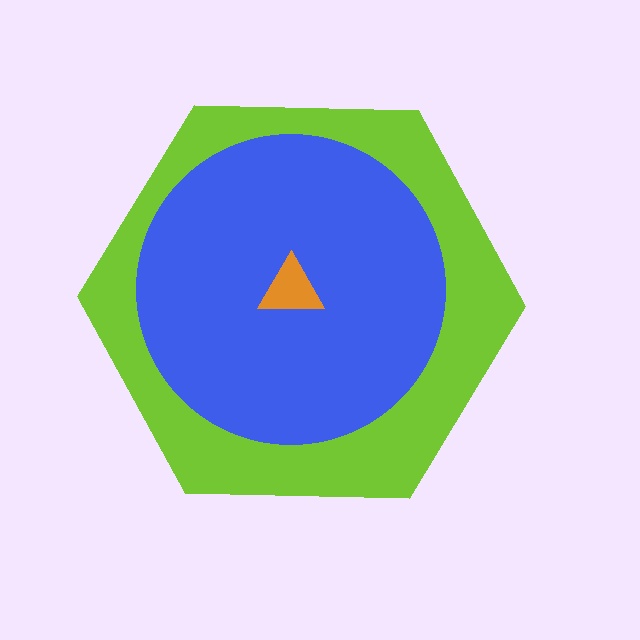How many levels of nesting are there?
3.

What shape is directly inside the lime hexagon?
The blue circle.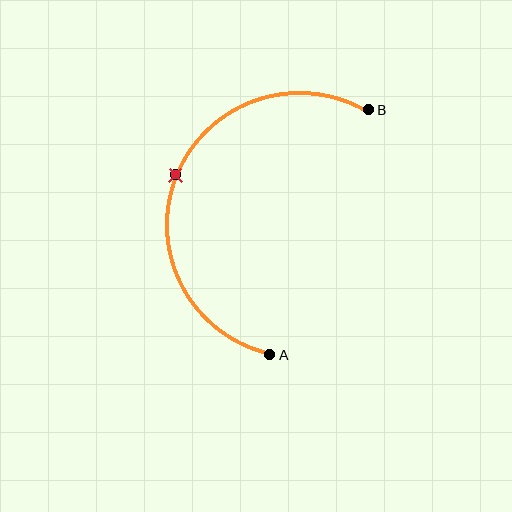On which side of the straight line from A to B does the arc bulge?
The arc bulges to the left of the straight line connecting A and B.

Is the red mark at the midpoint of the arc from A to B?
Yes. The red mark lies on the arc at equal arc-length from both A and B — it is the arc midpoint.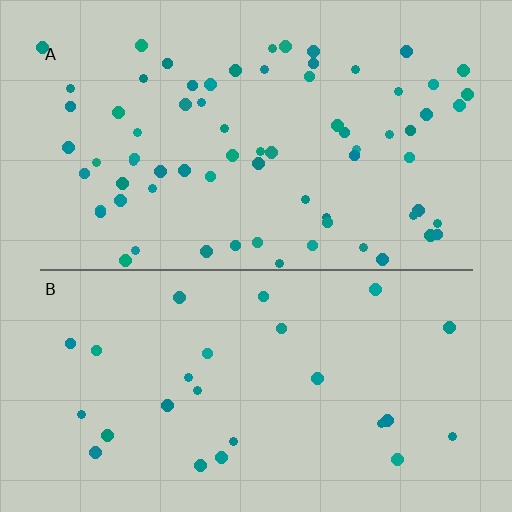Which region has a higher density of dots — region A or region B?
A (the top).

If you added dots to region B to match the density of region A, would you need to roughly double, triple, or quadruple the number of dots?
Approximately triple.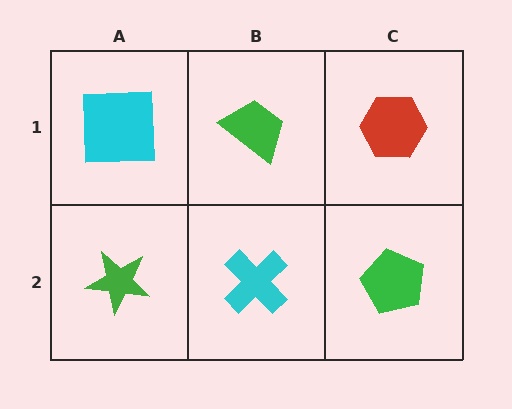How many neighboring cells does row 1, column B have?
3.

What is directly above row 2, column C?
A red hexagon.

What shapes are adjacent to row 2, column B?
A green trapezoid (row 1, column B), a green star (row 2, column A), a green pentagon (row 2, column C).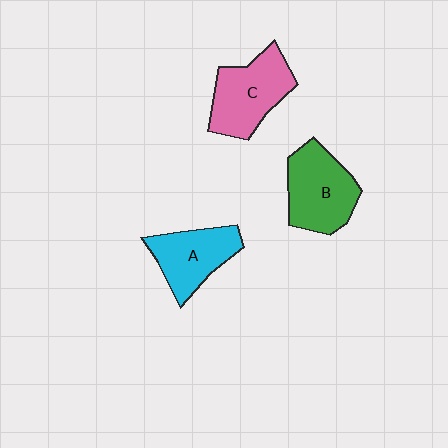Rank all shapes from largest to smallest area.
From largest to smallest: B (green), C (pink), A (cyan).